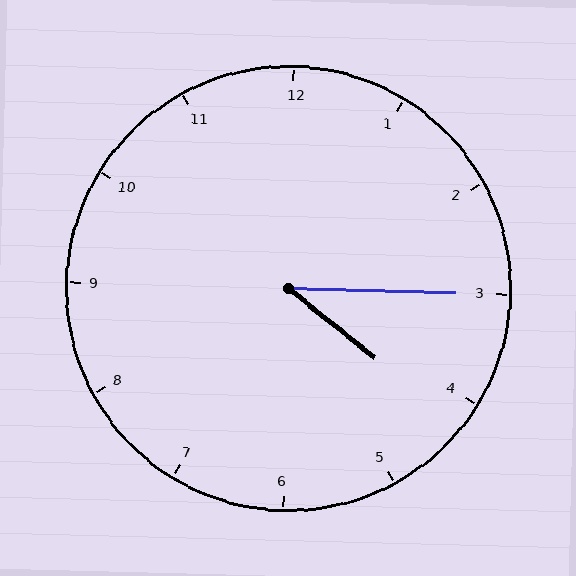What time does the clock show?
4:15.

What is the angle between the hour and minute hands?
Approximately 38 degrees.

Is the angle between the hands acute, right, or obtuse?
It is acute.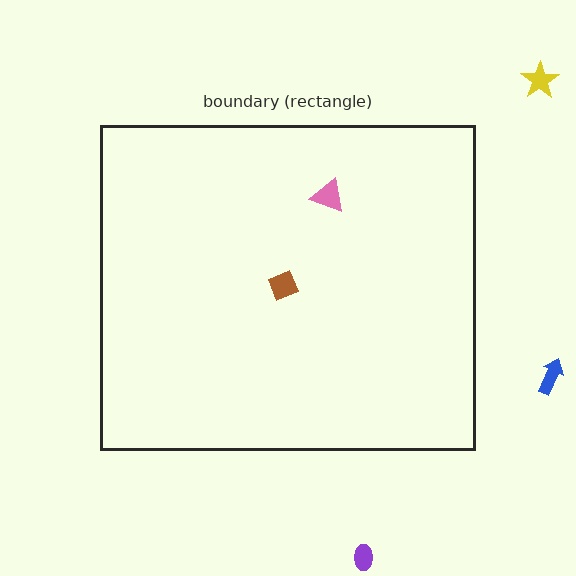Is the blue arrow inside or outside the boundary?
Outside.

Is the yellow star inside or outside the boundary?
Outside.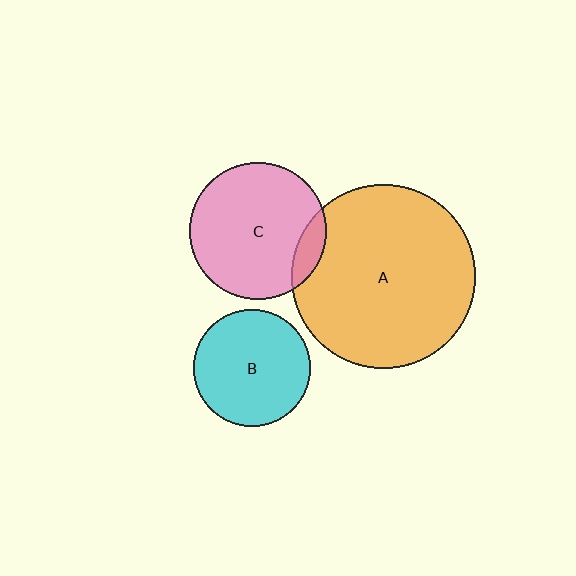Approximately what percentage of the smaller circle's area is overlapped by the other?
Approximately 10%.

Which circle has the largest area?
Circle A (orange).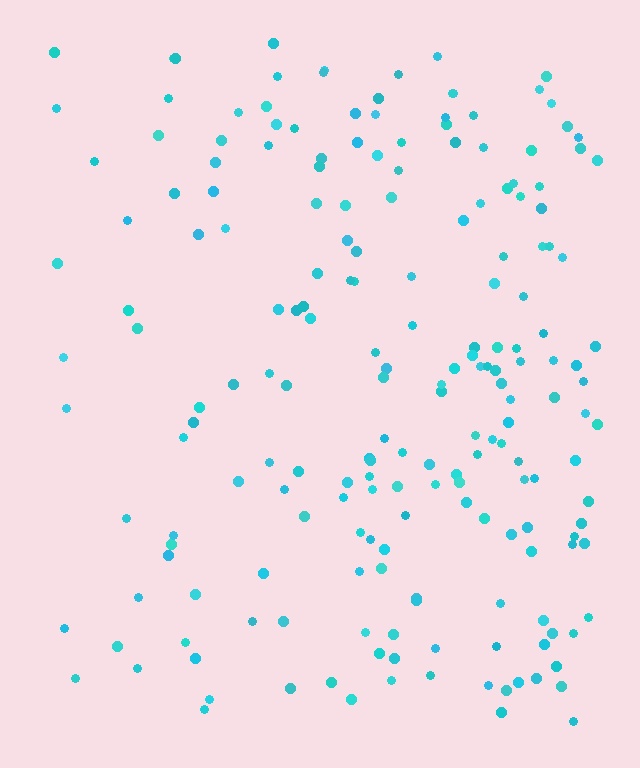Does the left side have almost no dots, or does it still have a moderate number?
Still a moderate number, just noticeably fewer than the right.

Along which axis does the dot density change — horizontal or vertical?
Horizontal.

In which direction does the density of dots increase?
From left to right, with the right side densest.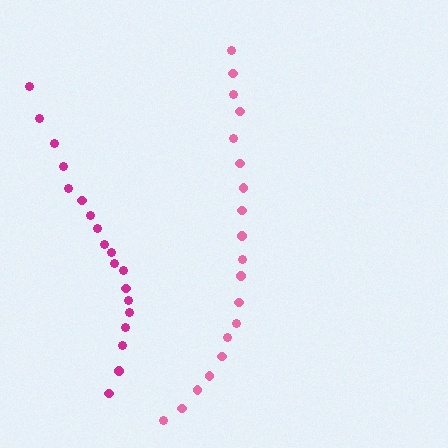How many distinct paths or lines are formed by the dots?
There are 2 distinct paths.